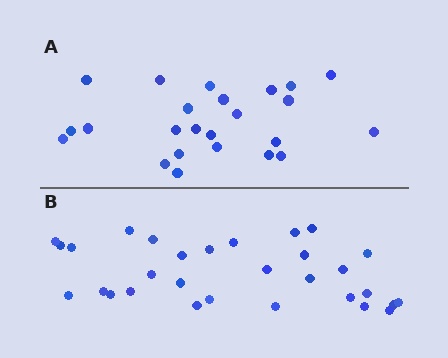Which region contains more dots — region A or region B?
Region B (the bottom region) has more dots.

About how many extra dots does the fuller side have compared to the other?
Region B has about 6 more dots than region A.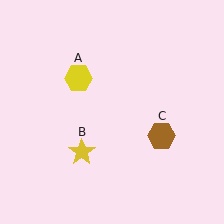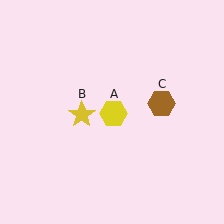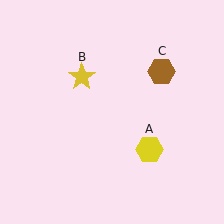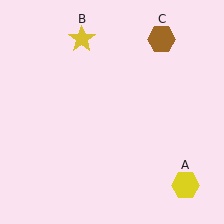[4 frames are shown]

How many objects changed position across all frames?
3 objects changed position: yellow hexagon (object A), yellow star (object B), brown hexagon (object C).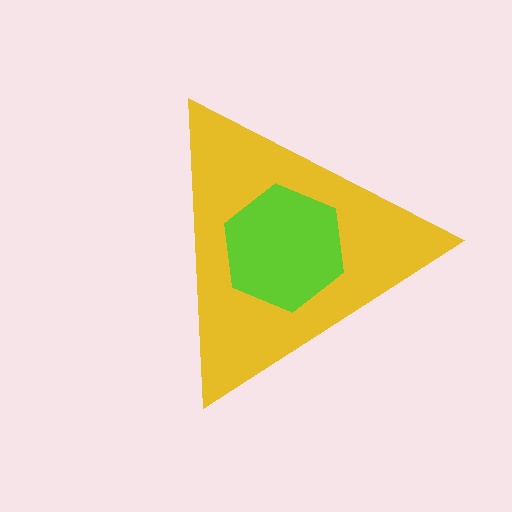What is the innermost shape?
The lime hexagon.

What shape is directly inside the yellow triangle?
The lime hexagon.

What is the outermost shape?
The yellow triangle.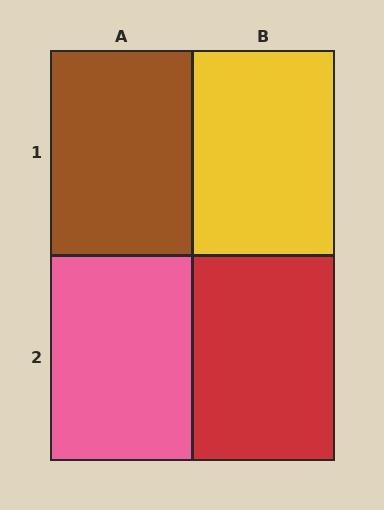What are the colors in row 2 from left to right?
Pink, red.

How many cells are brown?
1 cell is brown.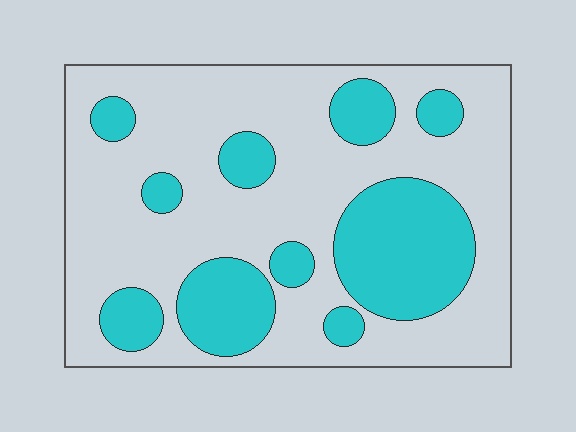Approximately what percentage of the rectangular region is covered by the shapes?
Approximately 30%.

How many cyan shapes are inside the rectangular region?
10.